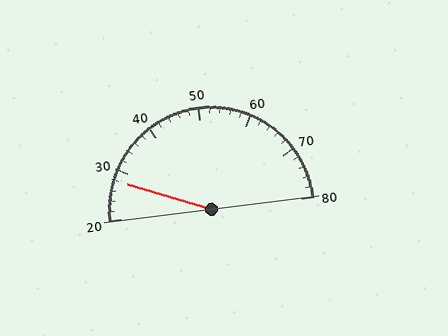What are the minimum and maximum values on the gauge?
The gauge ranges from 20 to 80.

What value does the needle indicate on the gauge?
The needle indicates approximately 28.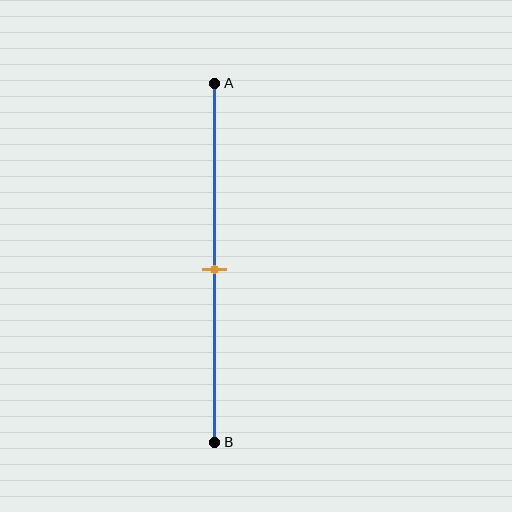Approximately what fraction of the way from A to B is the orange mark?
The orange mark is approximately 50% of the way from A to B.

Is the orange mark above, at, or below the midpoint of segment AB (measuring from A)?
The orange mark is approximately at the midpoint of segment AB.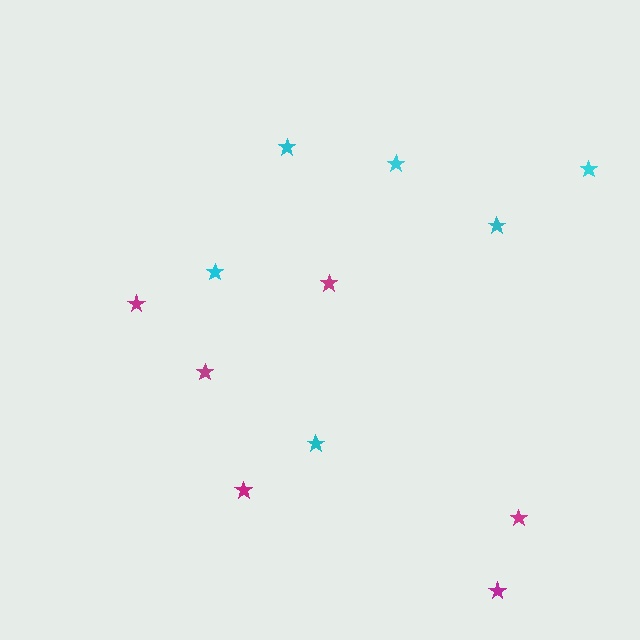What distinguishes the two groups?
There are 2 groups: one group of cyan stars (6) and one group of magenta stars (6).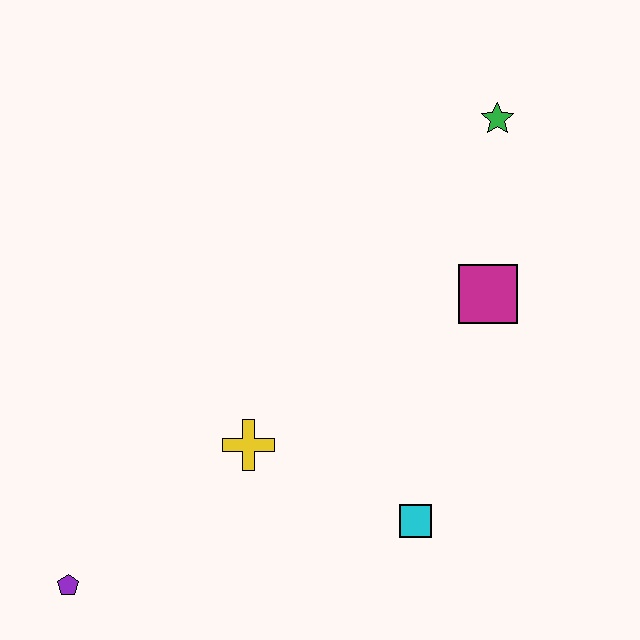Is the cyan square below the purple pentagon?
No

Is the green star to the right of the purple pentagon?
Yes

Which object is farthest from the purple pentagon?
The green star is farthest from the purple pentagon.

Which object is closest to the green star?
The magenta square is closest to the green star.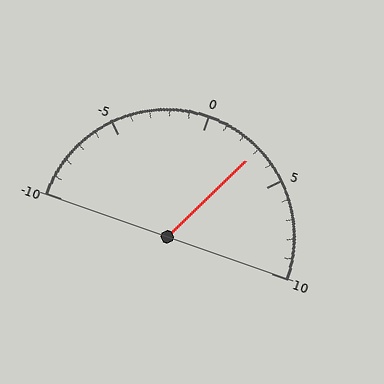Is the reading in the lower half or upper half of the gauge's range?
The reading is in the upper half of the range (-10 to 10).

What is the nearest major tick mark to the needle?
The nearest major tick mark is 5.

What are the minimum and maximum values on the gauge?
The gauge ranges from -10 to 10.